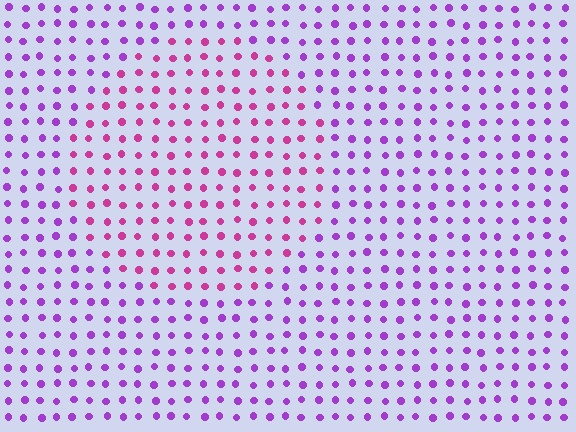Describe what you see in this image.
The image is filled with small purple elements in a uniform arrangement. A circle-shaped region is visible where the elements are tinted to a slightly different hue, forming a subtle color boundary.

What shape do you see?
I see a circle.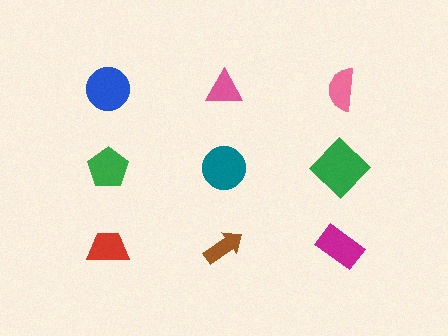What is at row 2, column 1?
A green pentagon.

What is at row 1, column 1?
A blue circle.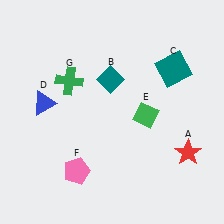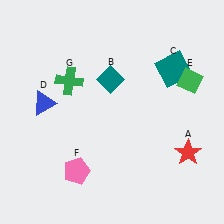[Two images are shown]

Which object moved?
The green diamond (E) moved right.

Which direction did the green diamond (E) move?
The green diamond (E) moved right.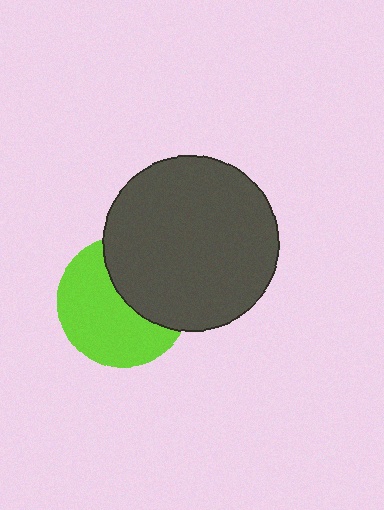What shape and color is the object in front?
The object in front is a dark gray circle.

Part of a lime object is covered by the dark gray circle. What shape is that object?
It is a circle.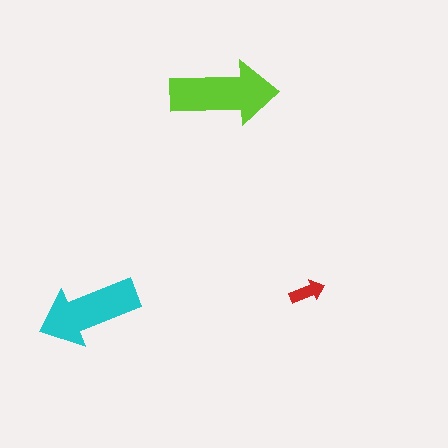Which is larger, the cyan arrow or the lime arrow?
The lime one.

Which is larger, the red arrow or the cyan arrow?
The cyan one.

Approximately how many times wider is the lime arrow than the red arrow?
About 3 times wider.